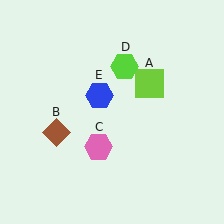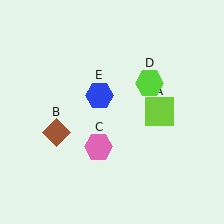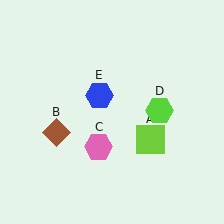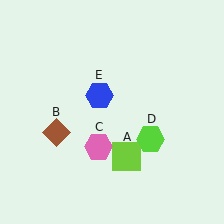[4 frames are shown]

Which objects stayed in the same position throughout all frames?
Brown diamond (object B) and pink hexagon (object C) and blue hexagon (object E) remained stationary.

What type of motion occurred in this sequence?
The lime square (object A), lime hexagon (object D) rotated clockwise around the center of the scene.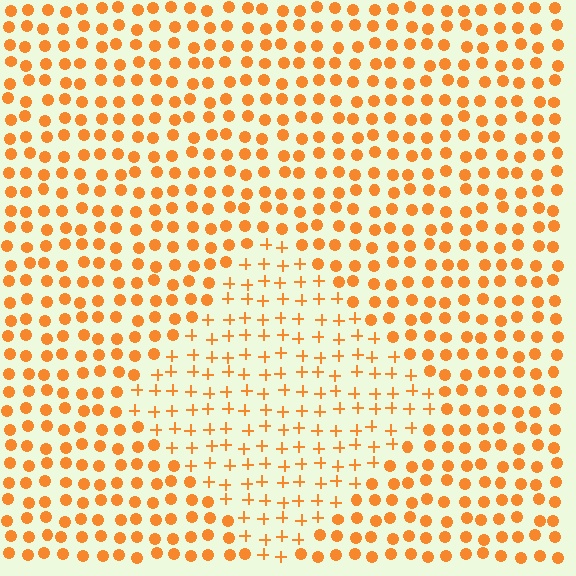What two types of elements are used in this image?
The image uses plus signs inside the diamond region and circles outside it.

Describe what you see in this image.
The image is filled with small orange elements arranged in a uniform grid. A diamond-shaped region contains plus signs, while the surrounding area contains circles. The boundary is defined purely by the change in element shape.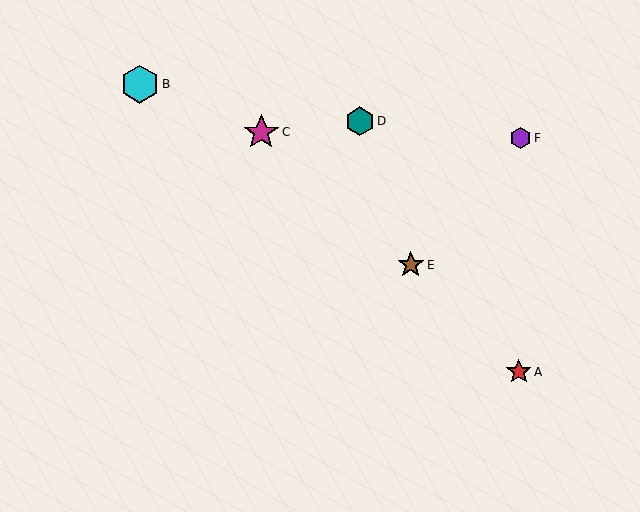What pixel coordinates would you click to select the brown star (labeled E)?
Click at (411, 265) to select the brown star E.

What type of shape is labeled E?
Shape E is a brown star.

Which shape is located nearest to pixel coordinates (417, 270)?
The brown star (labeled E) at (411, 265) is nearest to that location.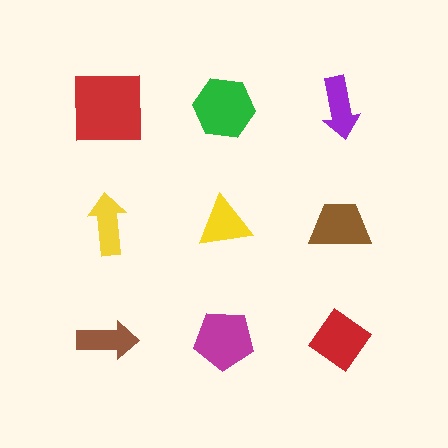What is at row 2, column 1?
A yellow arrow.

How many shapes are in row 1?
3 shapes.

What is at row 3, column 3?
A red diamond.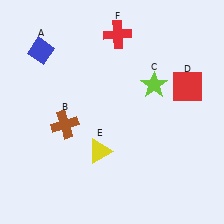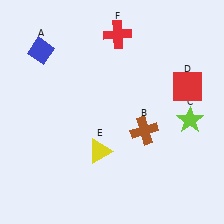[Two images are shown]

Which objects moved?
The objects that moved are: the brown cross (B), the lime star (C).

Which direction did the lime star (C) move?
The lime star (C) moved right.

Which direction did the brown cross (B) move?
The brown cross (B) moved right.